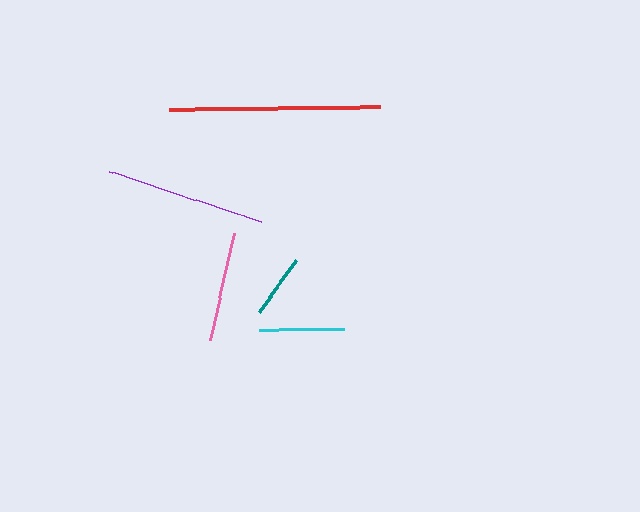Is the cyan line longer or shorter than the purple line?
The purple line is longer than the cyan line.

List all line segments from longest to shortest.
From longest to shortest: red, purple, pink, cyan, teal.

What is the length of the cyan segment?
The cyan segment is approximately 85 pixels long.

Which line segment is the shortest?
The teal line is the shortest at approximately 64 pixels.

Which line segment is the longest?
The red line is the longest at approximately 211 pixels.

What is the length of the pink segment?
The pink segment is approximately 110 pixels long.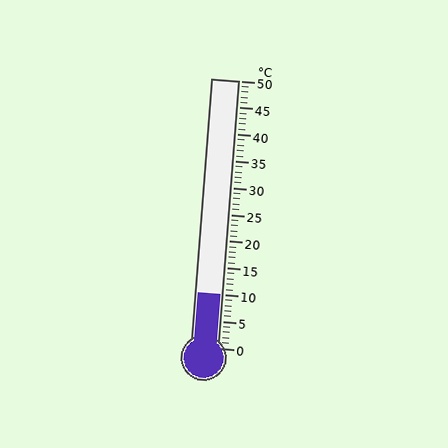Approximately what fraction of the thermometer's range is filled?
The thermometer is filled to approximately 20% of its range.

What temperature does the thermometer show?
The thermometer shows approximately 10°C.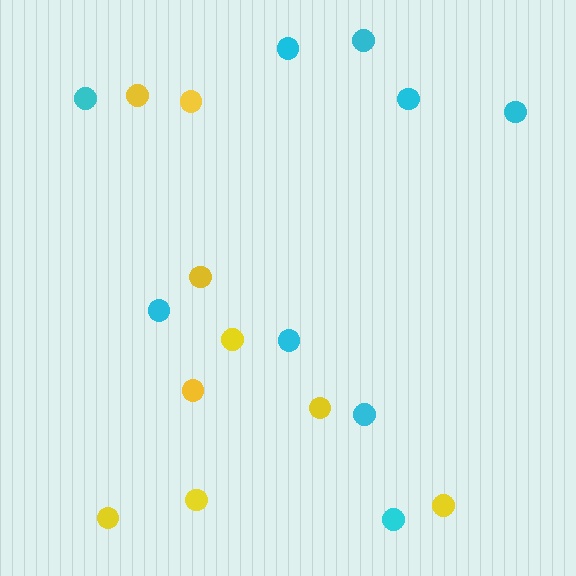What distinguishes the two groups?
There are 2 groups: one group of cyan circles (9) and one group of yellow circles (9).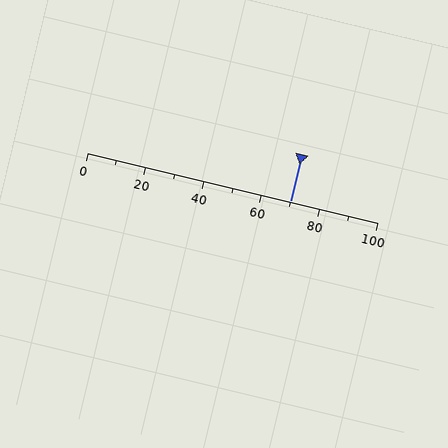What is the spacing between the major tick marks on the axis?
The major ticks are spaced 20 apart.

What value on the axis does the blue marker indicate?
The marker indicates approximately 70.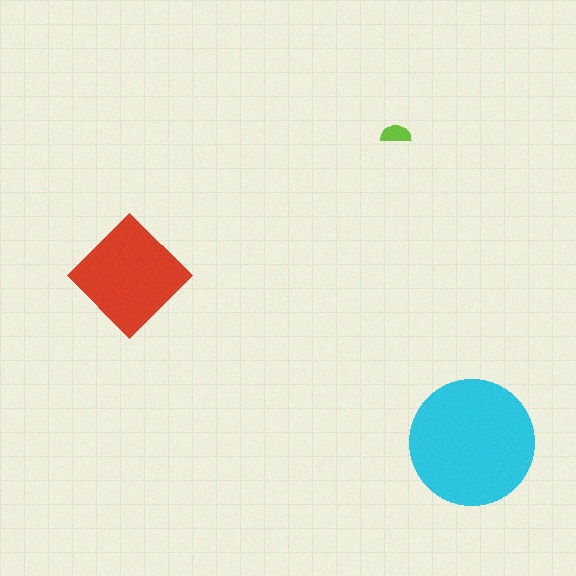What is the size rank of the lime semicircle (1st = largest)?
3rd.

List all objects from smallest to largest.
The lime semicircle, the red diamond, the cyan circle.